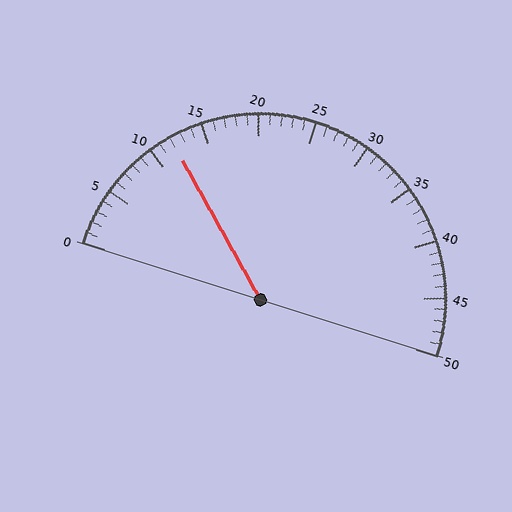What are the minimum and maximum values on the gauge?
The gauge ranges from 0 to 50.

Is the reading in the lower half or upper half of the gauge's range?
The reading is in the lower half of the range (0 to 50).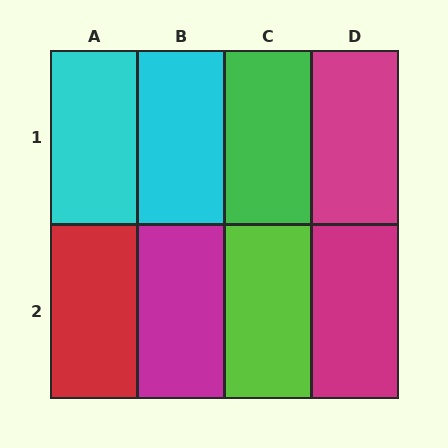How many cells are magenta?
3 cells are magenta.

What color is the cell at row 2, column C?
Lime.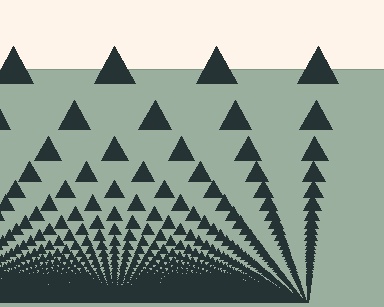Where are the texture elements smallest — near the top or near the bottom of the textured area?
Near the bottom.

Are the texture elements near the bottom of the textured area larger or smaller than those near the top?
Smaller. The gradient is inverted — elements near the bottom are smaller and denser.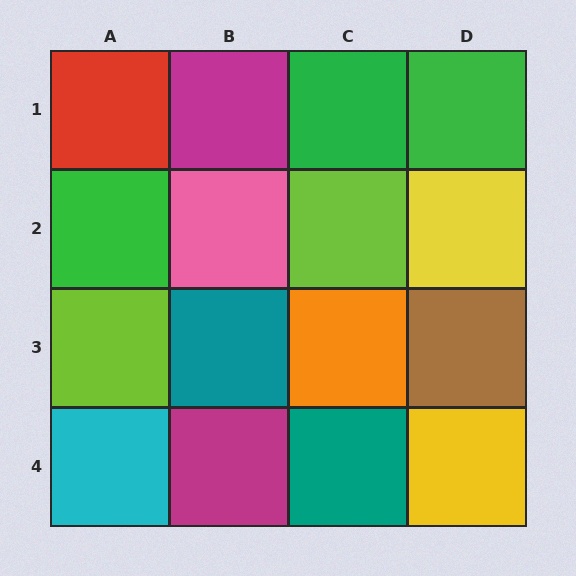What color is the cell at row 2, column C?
Lime.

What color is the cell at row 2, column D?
Yellow.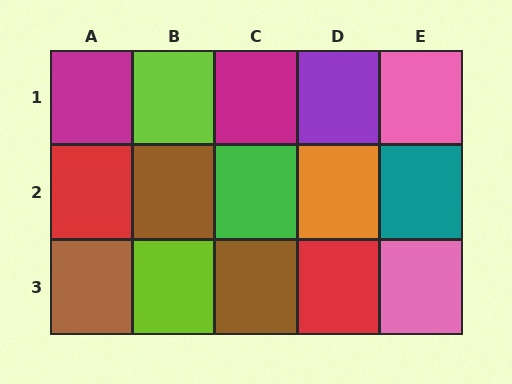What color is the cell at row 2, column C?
Green.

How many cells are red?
2 cells are red.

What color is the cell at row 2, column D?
Orange.